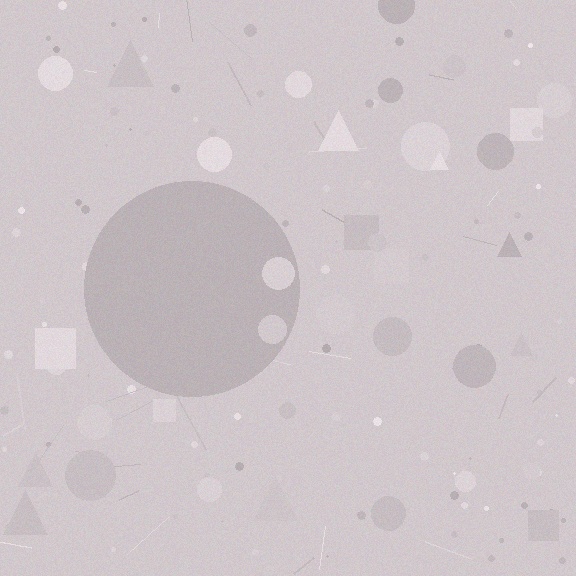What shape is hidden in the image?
A circle is hidden in the image.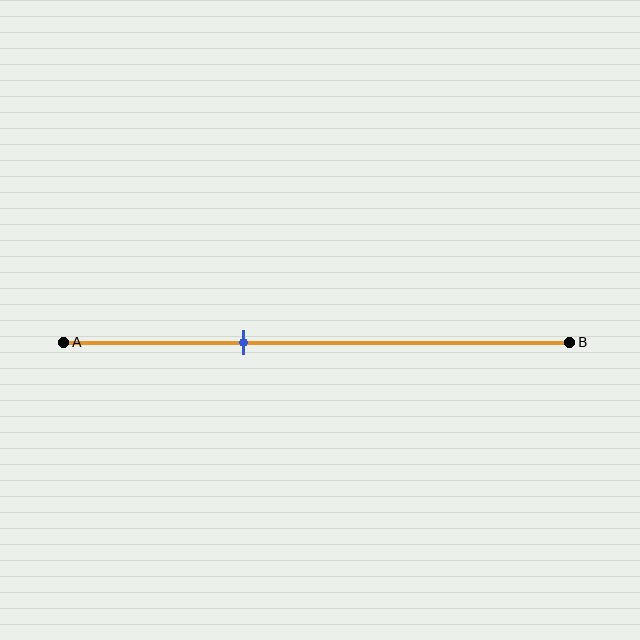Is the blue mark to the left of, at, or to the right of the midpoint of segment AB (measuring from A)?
The blue mark is to the left of the midpoint of segment AB.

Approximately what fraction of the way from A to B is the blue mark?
The blue mark is approximately 35% of the way from A to B.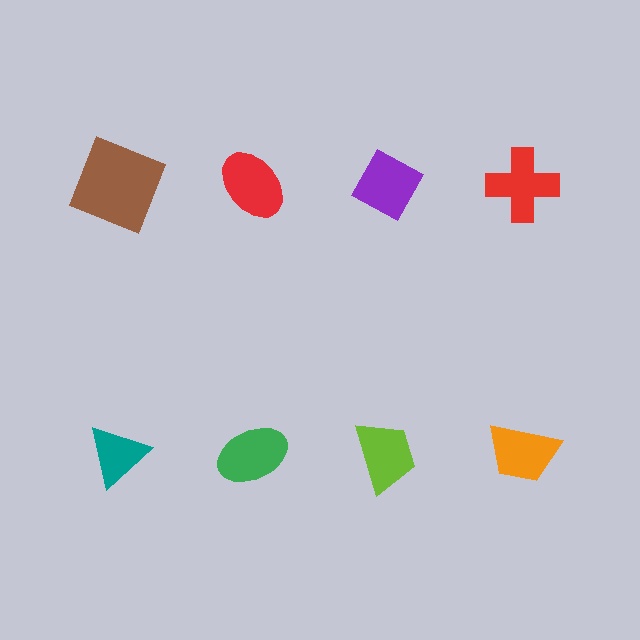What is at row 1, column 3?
A purple diamond.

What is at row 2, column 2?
A green ellipse.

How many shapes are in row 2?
4 shapes.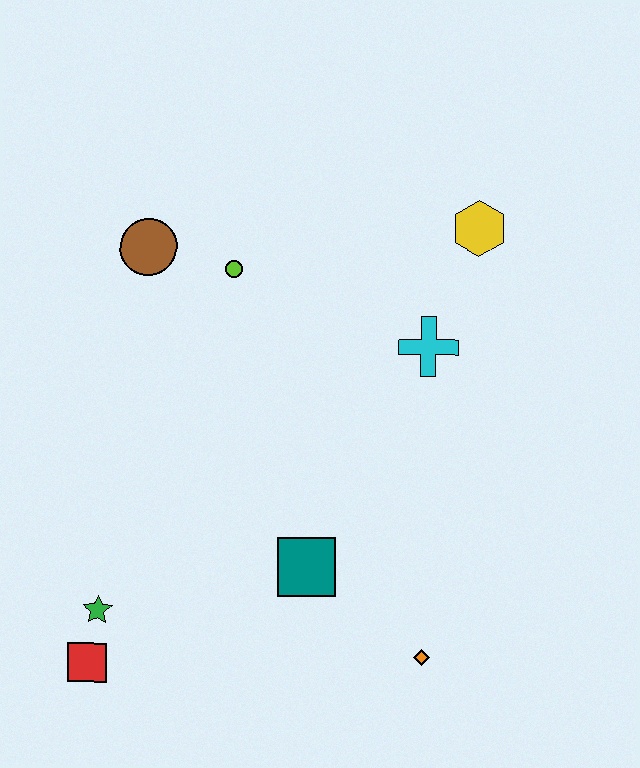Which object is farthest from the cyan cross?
The red square is farthest from the cyan cross.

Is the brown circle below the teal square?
No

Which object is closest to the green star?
The red square is closest to the green star.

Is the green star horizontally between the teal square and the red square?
Yes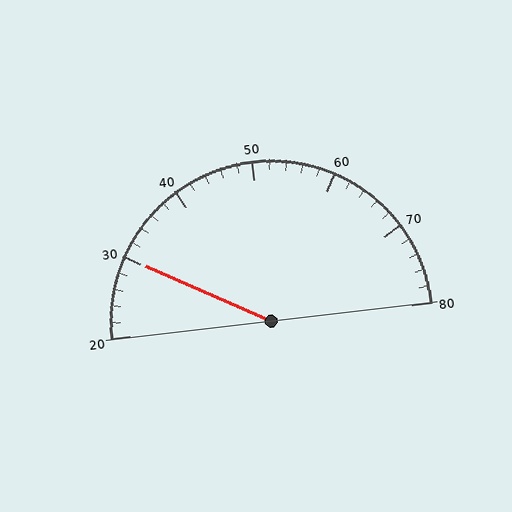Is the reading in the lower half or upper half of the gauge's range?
The reading is in the lower half of the range (20 to 80).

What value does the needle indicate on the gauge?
The needle indicates approximately 30.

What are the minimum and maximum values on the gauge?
The gauge ranges from 20 to 80.